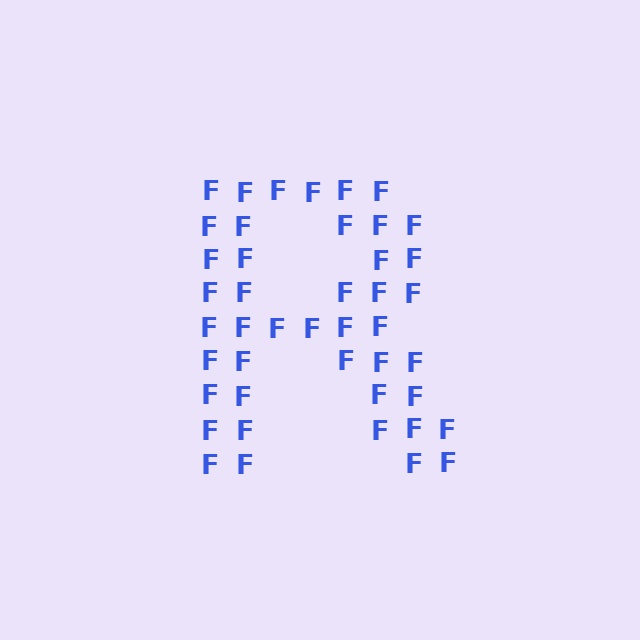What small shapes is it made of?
It is made of small letter F's.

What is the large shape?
The large shape is the letter R.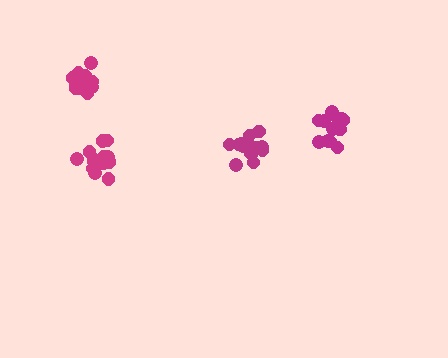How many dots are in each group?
Group 1: 16 dots, Group 2: 13 dots, Group 3: 15 dots, Group 4: 15 dots (59 total).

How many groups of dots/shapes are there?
There are 4 groups.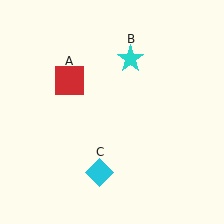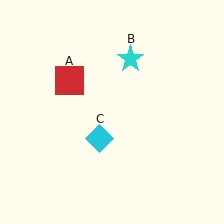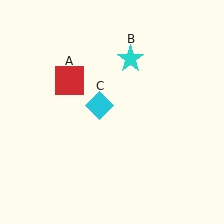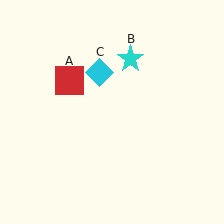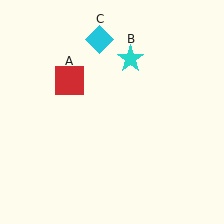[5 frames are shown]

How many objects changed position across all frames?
1 object changed position: cyan diamond (object C).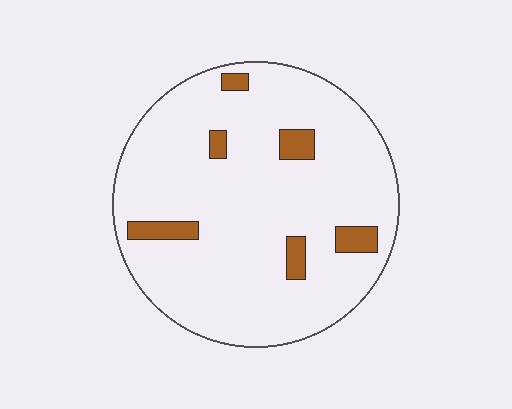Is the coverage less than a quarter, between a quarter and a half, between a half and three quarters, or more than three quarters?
Less than a quarter.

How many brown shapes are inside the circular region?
6.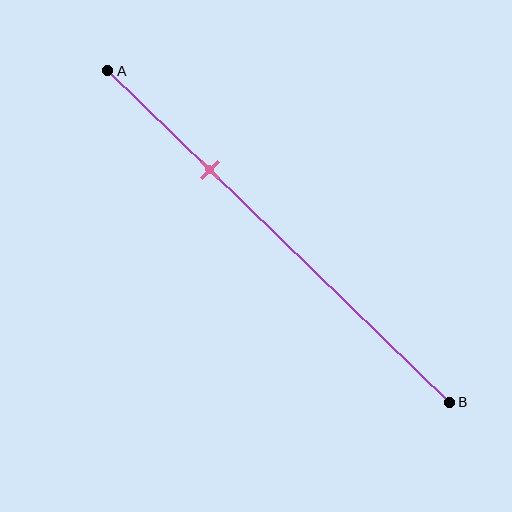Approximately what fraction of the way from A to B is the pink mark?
The pink mark is approximately 30% of the way from A to B.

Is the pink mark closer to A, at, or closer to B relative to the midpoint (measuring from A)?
The pink mark is closer to point A than the midpoint of segment AB.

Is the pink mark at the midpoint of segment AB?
No, the mark is at about 30% from A, not at the 50% midpoint.